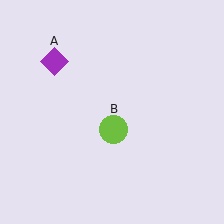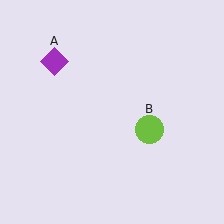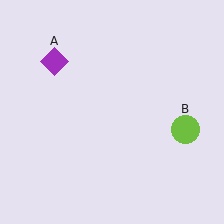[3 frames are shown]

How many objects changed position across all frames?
1 object changed position: lime circle (object B).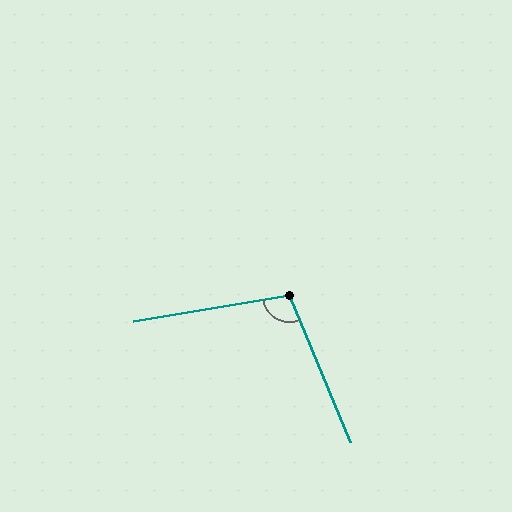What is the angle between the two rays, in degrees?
Approximately 103 degrees.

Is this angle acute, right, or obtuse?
It is obtuse.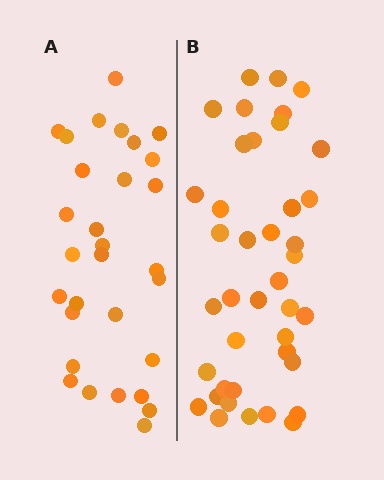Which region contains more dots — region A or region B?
Region B (the right region) has more dots.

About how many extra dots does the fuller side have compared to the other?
Region B has roughly 10 or so more dots than region A.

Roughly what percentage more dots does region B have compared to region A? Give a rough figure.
About 35% more.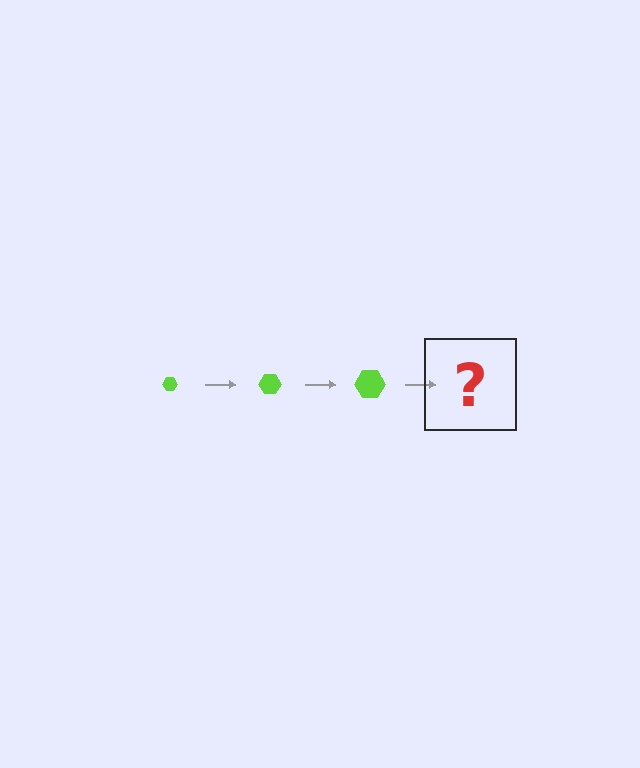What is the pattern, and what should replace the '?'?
The pattern is that the hexagon gets progressively larger each step. The '?' should be a lime hexagon, larger than the previous one.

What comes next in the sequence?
The next element should be a lime hexagon, larger than the previous one.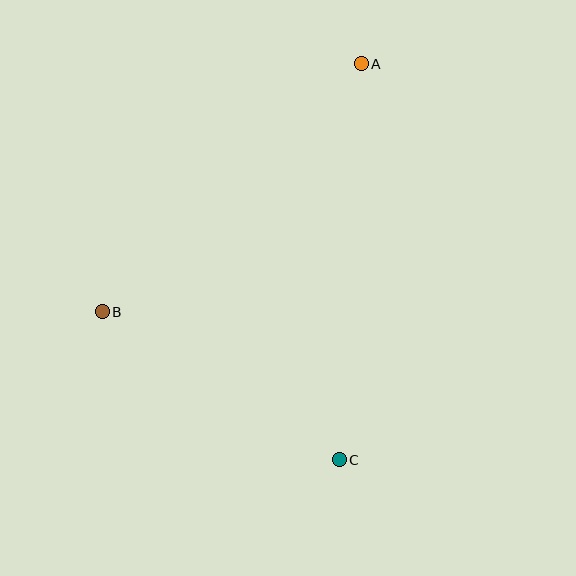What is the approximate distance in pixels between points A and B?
The distance between A and B is approximately 359 pixels.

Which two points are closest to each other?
Points B and C are closest to each other.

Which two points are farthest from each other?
Points A and C are farthest from each other.